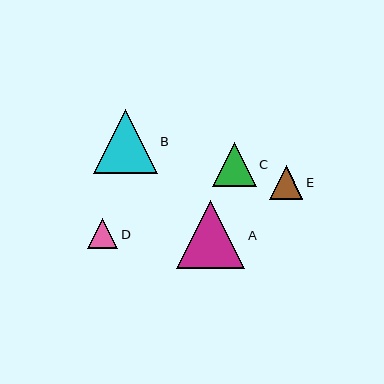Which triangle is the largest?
Triangle A is the largest with a size of approximately 68 pixels.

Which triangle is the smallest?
Triangle D is the smallest with a size of approximately 30 pixels.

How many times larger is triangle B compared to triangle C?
Triangle B is approximately 1.5 times the size of triangle C.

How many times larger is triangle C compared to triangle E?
Triangle C is approximately 1.3 times the size of triangle E.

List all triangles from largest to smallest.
From largest to smallest: A, B, C, E, D.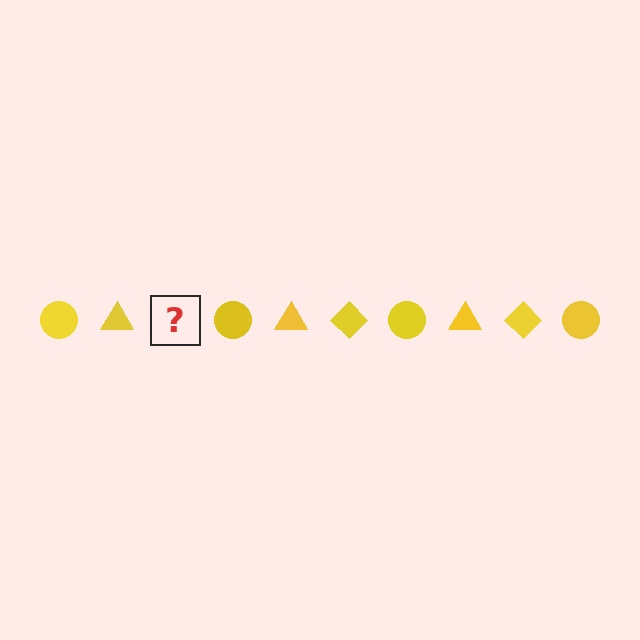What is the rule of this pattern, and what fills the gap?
The rule is that the pattern cycles through circle, triangle, diamond shapes in yellow. The gap should be filled with a yellow diamond.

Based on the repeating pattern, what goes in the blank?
The blank should be a yellow diamond.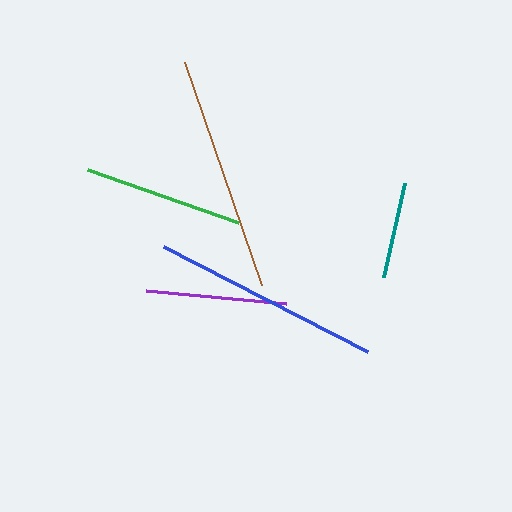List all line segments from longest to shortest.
From longest to shortest: brown, blue, green, purple, teal.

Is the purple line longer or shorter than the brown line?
The brown line is longer than the purple line.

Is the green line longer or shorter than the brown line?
The brown line is longer than the green line.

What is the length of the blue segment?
The blue segment is approximately 230 pixels long.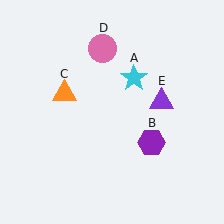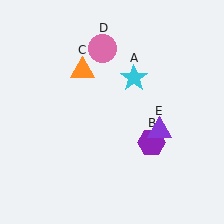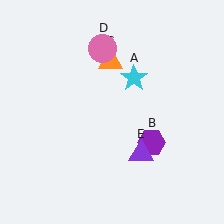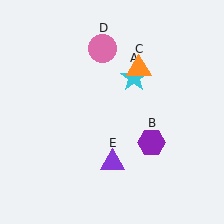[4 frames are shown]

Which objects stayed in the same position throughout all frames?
Cyan star (object A) and purple hexagon (object B) and pink circle (object D) remained stationary.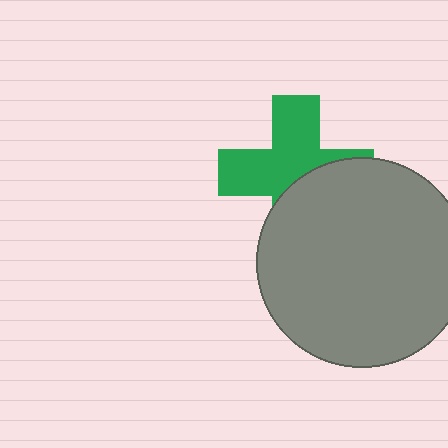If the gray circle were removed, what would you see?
You would see the complete green cross.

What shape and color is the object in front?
The object in front is a gray circle.